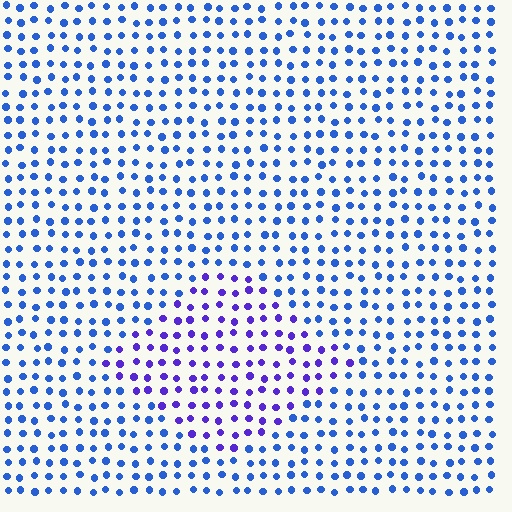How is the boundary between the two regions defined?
The boundary is defined purely by a slight shift in hue (about 36 degrees). Spacing, size, and orientation are identical on both sides.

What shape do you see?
I see a diamond.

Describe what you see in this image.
The image is filled with small blue elements in a uniform arrangement. A diamond-shaped region is visible where the elements are tinted to a slightly different hue, forming a subtle color boundary.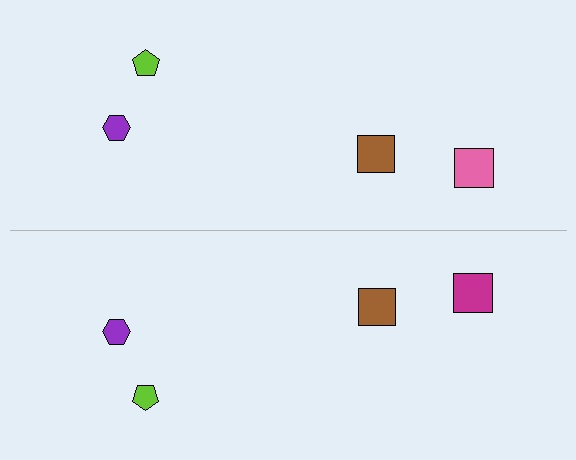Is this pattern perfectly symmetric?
No, the pattern is not perfectly symmetric. The magenta square on the bottom side breaks the symmetry — its mirror counterpart is pink.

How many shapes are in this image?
There are 8 shapes in this image.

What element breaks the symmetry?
The magenta square on the bottom side breaks the symmetry — its mirror counterpart is pink.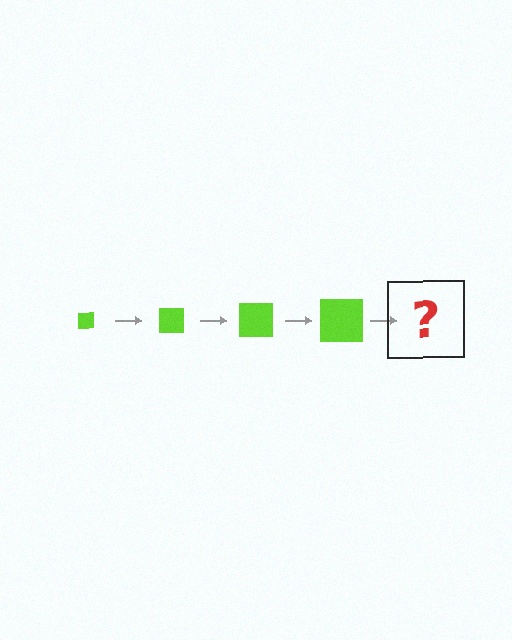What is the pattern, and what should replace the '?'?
The pattern is that the square gets progressively larger each step. The '?' should be a lime square, larger than the previous one.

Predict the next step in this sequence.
The next step is a lime square, larger than the previous one.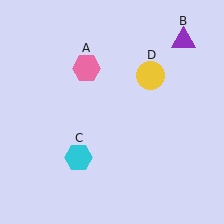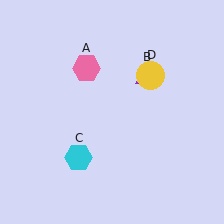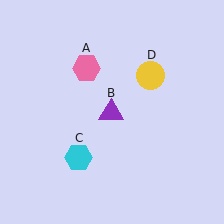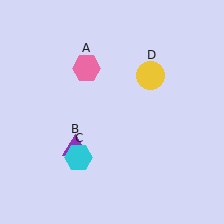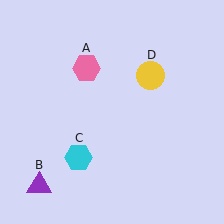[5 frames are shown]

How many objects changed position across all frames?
1 object changed position: purple triangle (object B).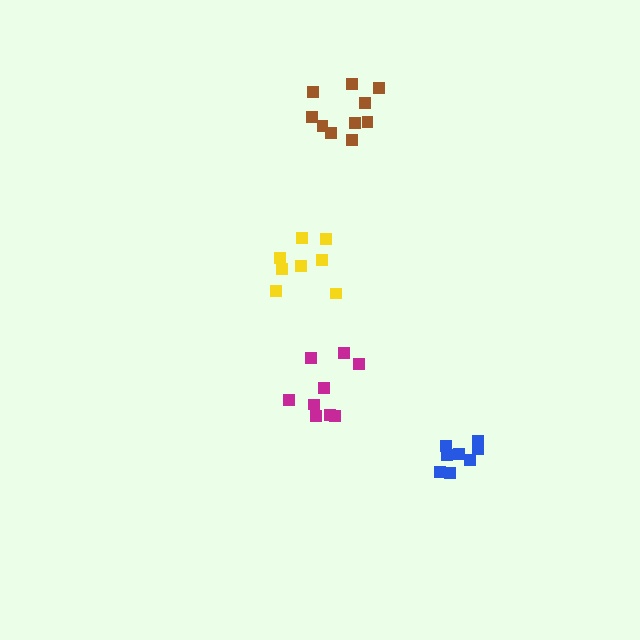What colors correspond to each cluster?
The clusters are colored: magenta, yellow, blue, brown.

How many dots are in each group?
Group 1: 9 dots, Group 2: 8 dots, Group 3: 8 dots, Group 4: 10 dots (35 total).